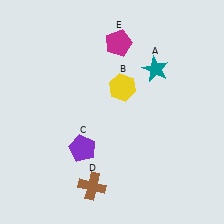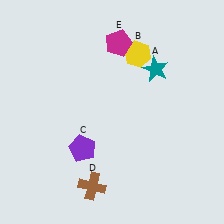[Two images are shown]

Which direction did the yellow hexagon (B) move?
The yellow hexagon (B) moved up.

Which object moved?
The yellow hexagon (B) moved up.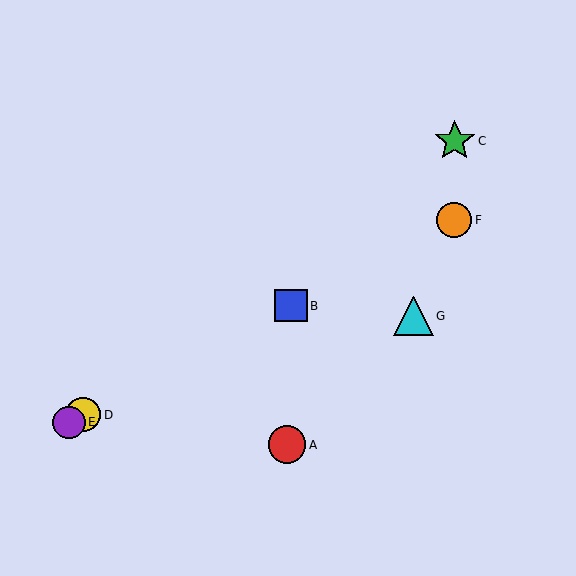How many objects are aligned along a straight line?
4 objects (B, D, E, F) are aligned along a straight line.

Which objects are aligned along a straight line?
Objects B, D, E, F are aligned along a straight line.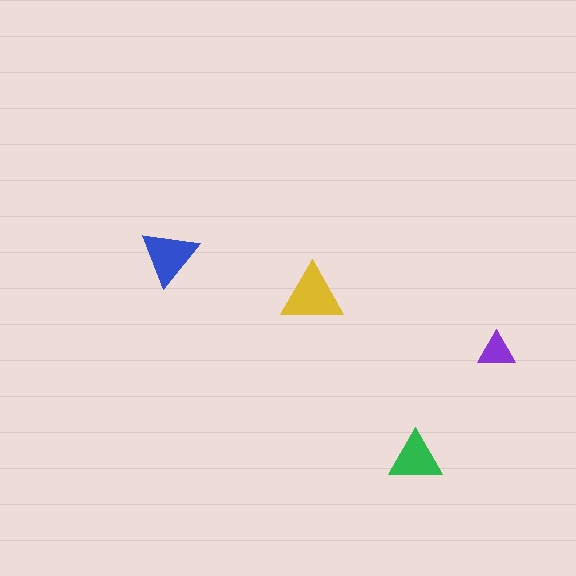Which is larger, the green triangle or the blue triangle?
The blue one.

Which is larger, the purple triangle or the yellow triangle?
The yellow one.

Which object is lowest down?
The green triangle is bottommost.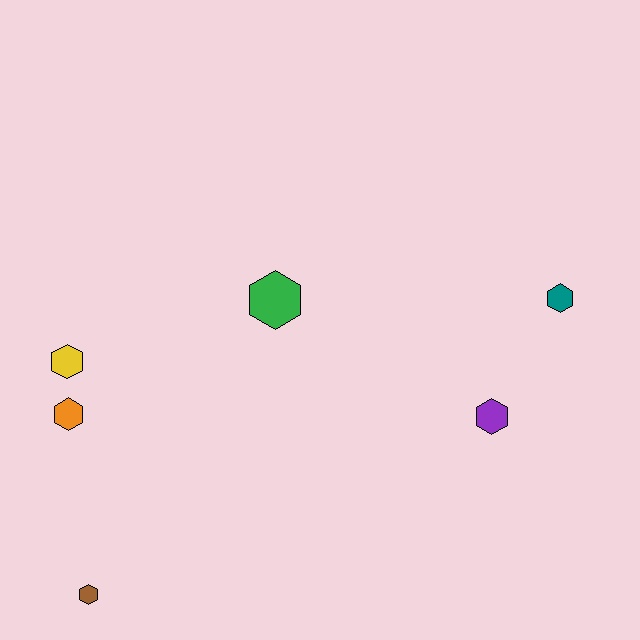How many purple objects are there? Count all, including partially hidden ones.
There is 1 purple object.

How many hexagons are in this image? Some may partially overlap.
There are 6 hexagons.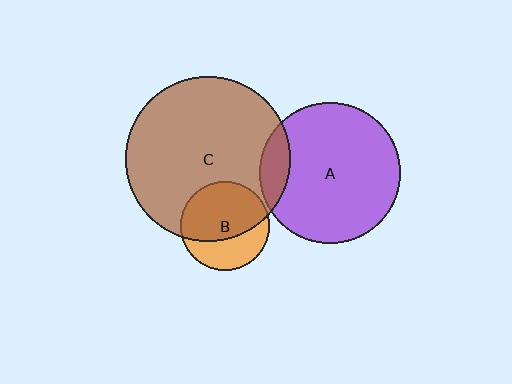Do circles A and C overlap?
Yes.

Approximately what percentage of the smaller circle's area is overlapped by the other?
Approximately 10%.